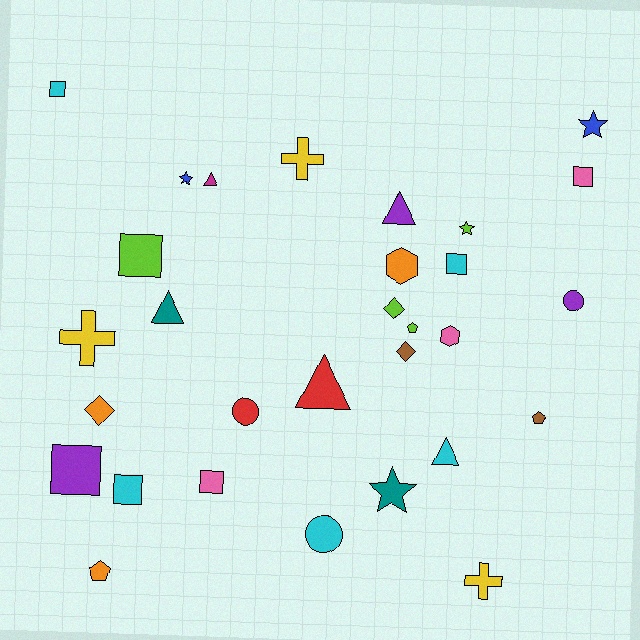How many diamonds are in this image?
There are 3 diamonds.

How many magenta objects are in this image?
There is 1 magenta object.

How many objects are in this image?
There are 30 objects.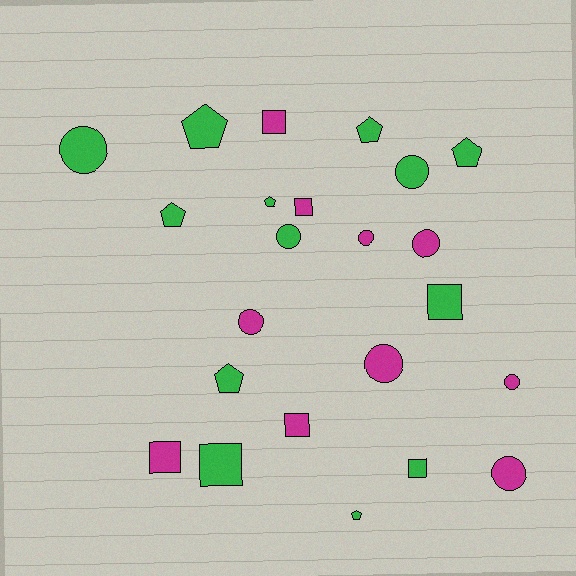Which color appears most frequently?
Green, with 13 objects.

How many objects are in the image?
There are 23 objects.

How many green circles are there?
There are 3 green circles.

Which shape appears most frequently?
Circle, with 9 objects.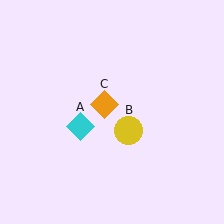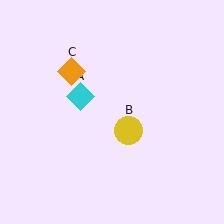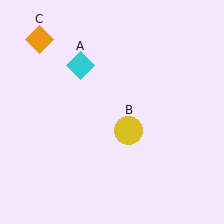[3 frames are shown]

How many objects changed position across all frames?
2 objects changed position: cyan diamond (object A), orange diamond (object C).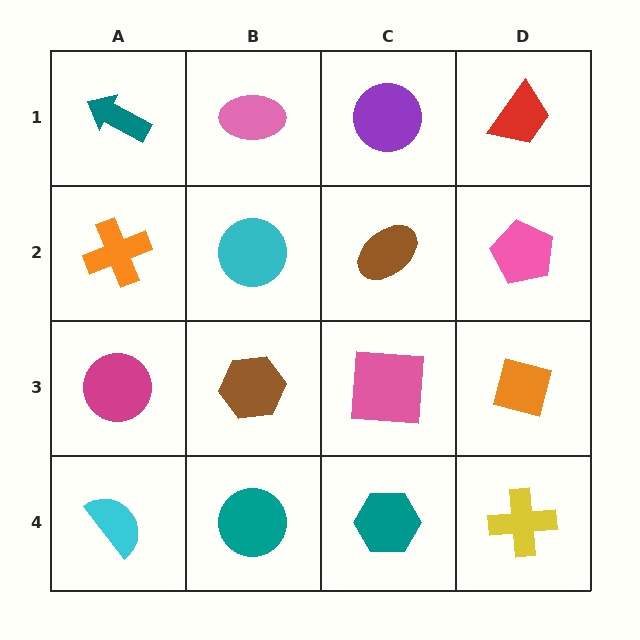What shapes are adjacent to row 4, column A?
A magenta circle (row 3, column A), a teal circle (row 4, column B).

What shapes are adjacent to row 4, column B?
A brown hexagon (row 3, column B), a cyan semicircle (row 4, column A), a teal hexagon (row 4, column C).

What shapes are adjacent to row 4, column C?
A pink square (row 3, column C), a teal circle (row 4, column B), a yellow cross (row 4, column D).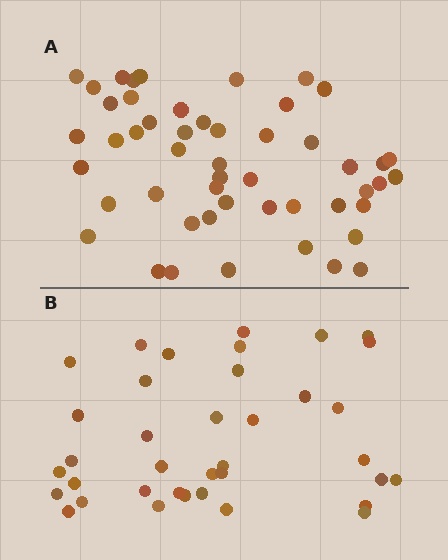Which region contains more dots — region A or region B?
Region A (the top region) has more dots.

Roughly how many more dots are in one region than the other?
Region A has approximately 15 more dots than region B.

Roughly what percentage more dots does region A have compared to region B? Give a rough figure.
About 35% more.